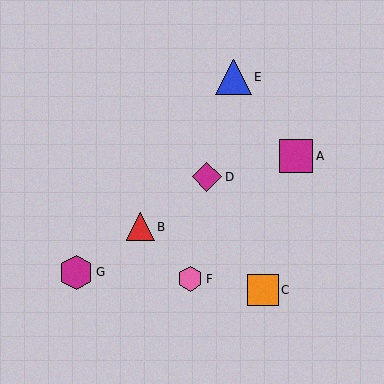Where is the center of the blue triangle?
The center of the blue triangle is at (233, 77).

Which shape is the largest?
The blue triangle (labeled E) is the largest.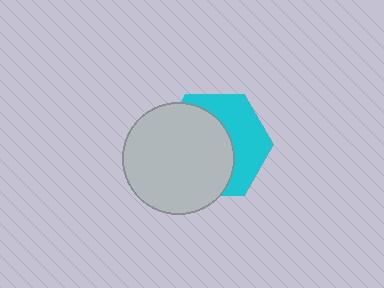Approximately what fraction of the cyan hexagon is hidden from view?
Roughly 58% of the cyan hexagon is hidden behind the light gray circle.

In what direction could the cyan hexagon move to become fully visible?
The cyan hexagon could move toward the upper-right. That would shift it out from behind the light gray circle entirely.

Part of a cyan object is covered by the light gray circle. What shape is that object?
It is a hexagon.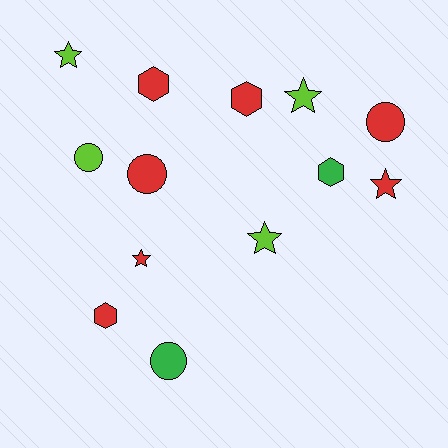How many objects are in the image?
There are 13 objects.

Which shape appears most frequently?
Star, with 5 objects.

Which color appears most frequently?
Red, with 7 objects.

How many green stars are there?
There are no green stars.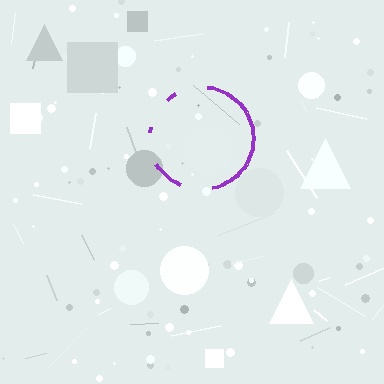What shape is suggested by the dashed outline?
The dashed outline suggests a circle.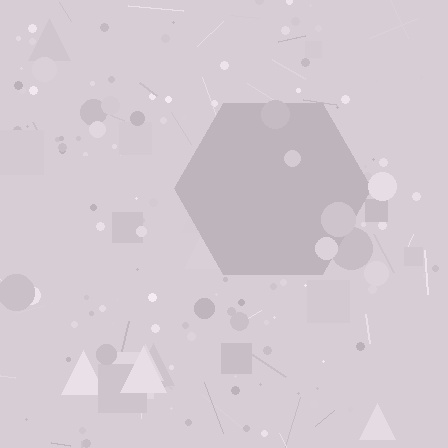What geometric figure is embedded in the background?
A hexagon is embedded in the background.